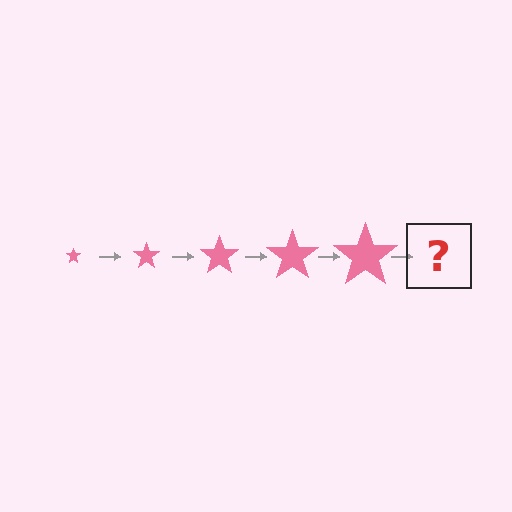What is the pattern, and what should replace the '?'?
The pattern is that the star gets progressively larger each step. The '?' should be a pink star, larger than the previous one.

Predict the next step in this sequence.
The next step is a pink star, larger than the previous one.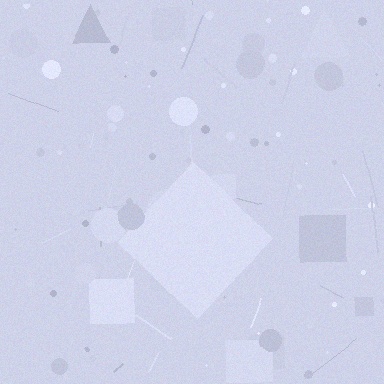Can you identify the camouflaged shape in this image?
The camouflaged shape is a diamond.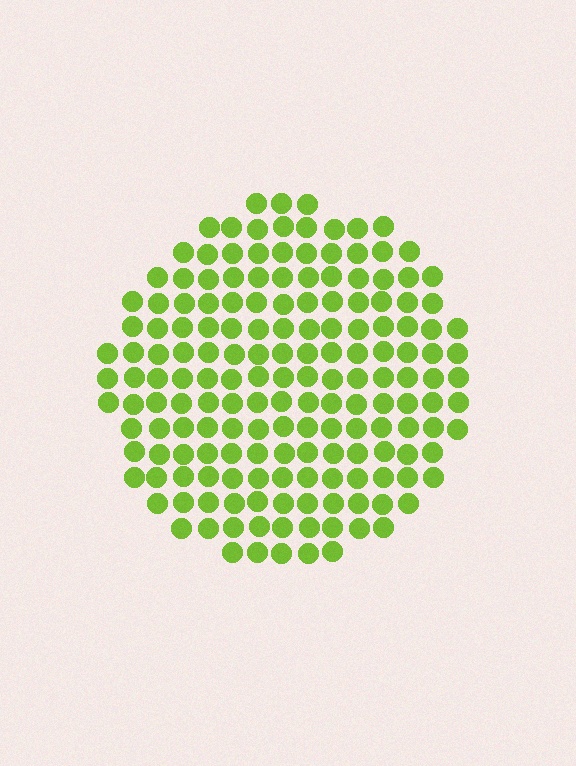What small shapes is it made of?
It is made of small circles.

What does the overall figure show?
The overall figure shows a circle.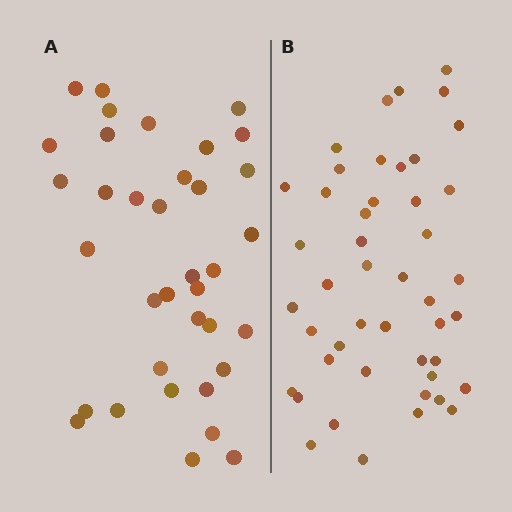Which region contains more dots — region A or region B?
Region B (the right region) has more dots.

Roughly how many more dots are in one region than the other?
Region B has roughly 10 or so more dots than region A.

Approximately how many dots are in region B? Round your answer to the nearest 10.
About 50 dots. (The exact count is 46, which rounds to 50.)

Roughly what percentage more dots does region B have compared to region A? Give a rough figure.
About 30% more.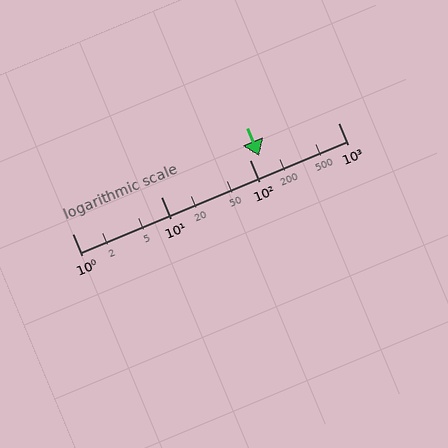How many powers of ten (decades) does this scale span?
The scale spans 3 decades, from 1 to 1000.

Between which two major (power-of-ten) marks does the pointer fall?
The pointer is between 100 and 1000.